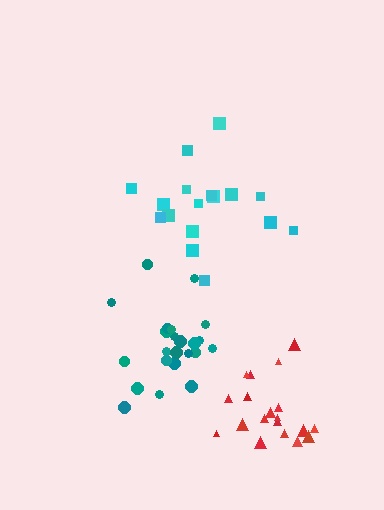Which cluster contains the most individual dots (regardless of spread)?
Teal (23).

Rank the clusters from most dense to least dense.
red, teal, cyan.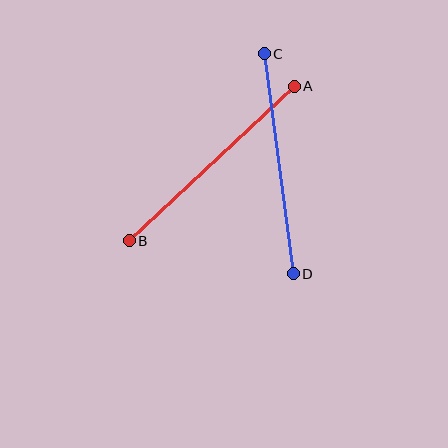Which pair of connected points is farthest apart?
Points A and B are farthest apart.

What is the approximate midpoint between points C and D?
The midpoint is at approximately (279, 164) pixels.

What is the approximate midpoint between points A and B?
The midpoint is at approximately (212, 164) pixels.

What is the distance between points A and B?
The distance is approximately 226 pixels.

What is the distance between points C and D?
The distance is approximately 222 pixels.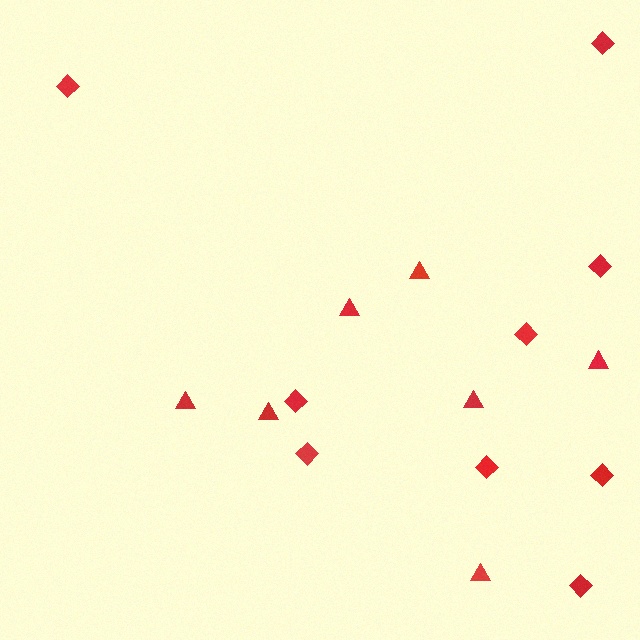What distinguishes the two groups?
There are 2 groups: one group of diamonds (9) and one group of triangles (7).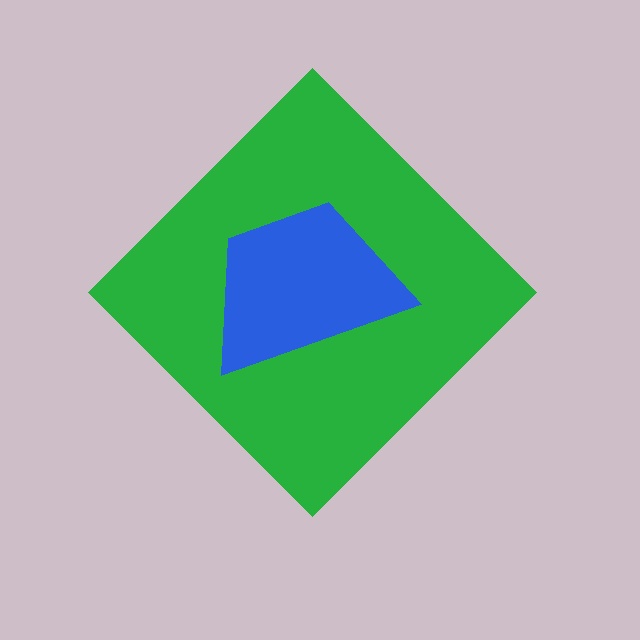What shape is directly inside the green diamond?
The blue trapezoid.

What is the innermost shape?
The blue trapezoid.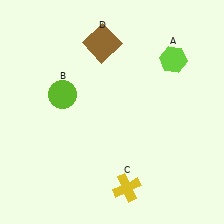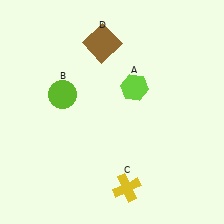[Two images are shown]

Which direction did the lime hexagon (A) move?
The lime hexagon (A) moved left.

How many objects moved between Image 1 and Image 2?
1 object moved between the two images.